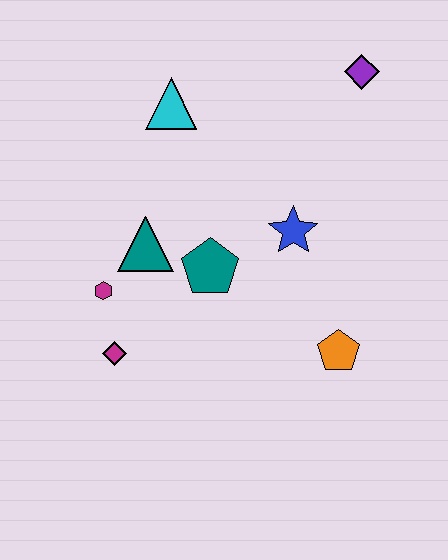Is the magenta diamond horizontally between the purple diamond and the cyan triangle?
No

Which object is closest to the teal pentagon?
The teal triangle is closest to the teal pentagon.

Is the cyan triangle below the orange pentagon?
No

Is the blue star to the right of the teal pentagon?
Yes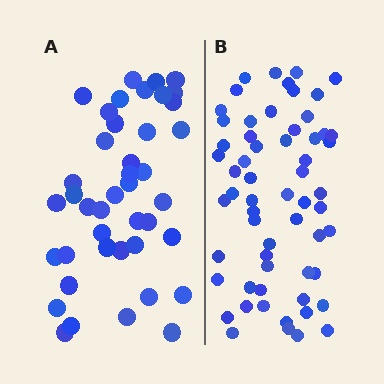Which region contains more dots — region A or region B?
Region B (the right region) has more dots.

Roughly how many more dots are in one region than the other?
Region B has approximately 20 more dots than region A.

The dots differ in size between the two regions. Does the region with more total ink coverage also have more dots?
No. Region A has more total ink coverage because its dots are larger, but region B actually contains more individual dots. Total area can be misleading — the number of items is what matters here.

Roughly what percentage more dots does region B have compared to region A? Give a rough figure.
About 45% more.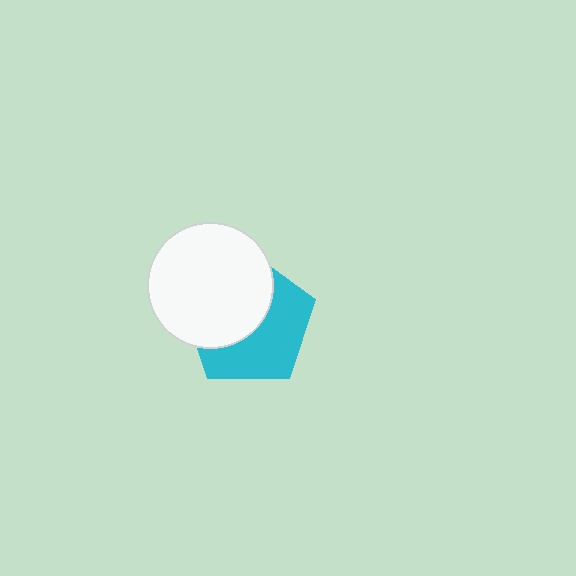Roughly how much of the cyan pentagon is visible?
About half of it is visible (roughly 50%).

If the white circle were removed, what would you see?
You would see the complete cyan pentagon.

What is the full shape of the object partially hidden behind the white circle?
The partially hidden object is a cyan pentagon.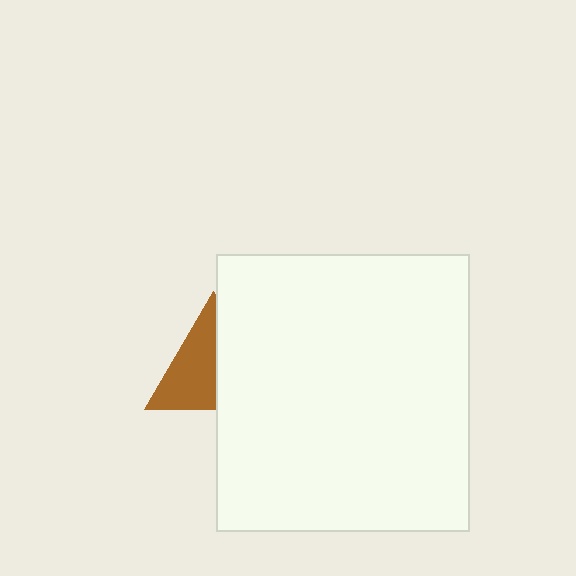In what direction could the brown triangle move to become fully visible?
The brown triangle could move left. That would shift it out from behind the white rectangle entirely.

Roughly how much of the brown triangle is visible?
About half of it is visible (roughly 53%).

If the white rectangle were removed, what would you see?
You would see the complete brown triangle.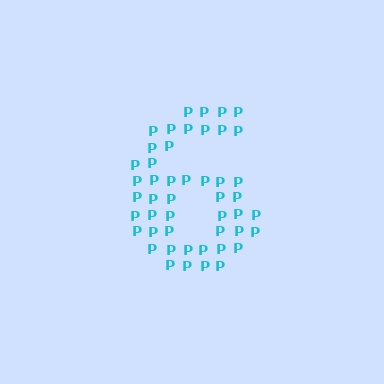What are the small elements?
The small elements are letter P's.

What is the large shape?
The large shape is the digit 6.